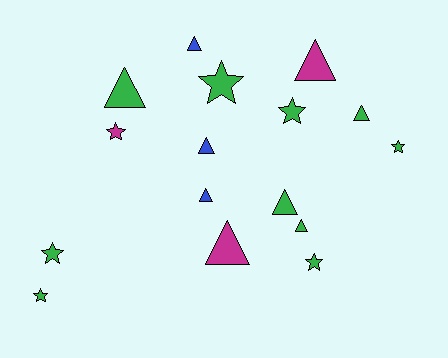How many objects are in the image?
There are 16 objects.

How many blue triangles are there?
There are 3 blue triangles.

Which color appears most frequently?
Green, with 10 objects.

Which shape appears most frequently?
Triangle, with 9 objects.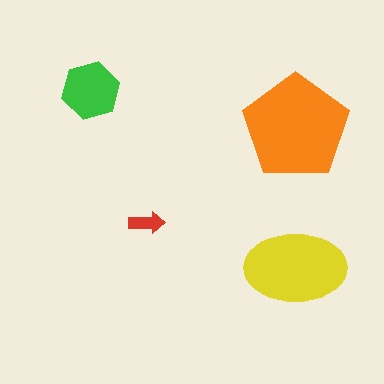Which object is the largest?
The orange pentagon.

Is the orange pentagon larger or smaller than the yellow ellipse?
Larger.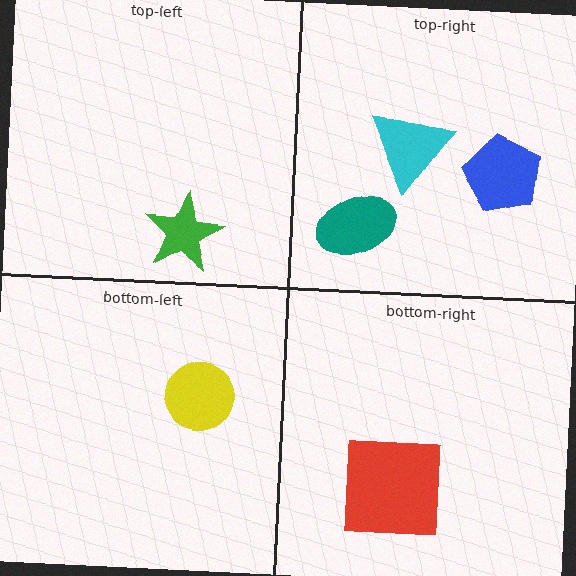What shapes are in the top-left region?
The green star.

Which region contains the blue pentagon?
The top-right region.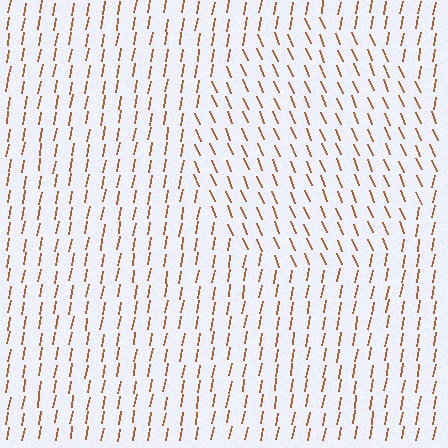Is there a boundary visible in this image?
Yes, there is a texture boundary formed by a change in line orientation.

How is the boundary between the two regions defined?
The boundary is defined purely by a change in line orientation (approximately 33 degrees difference). All lines are the same color and thickness.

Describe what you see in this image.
The image is filled with small brown line segments. A circle region in the image has lines oriented differently from the surrounding lines, creating a visible texture boundary.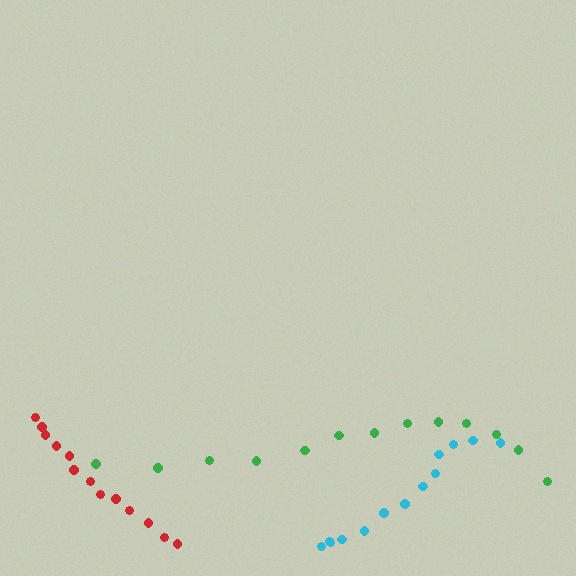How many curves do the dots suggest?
There are 3 distinct paths.